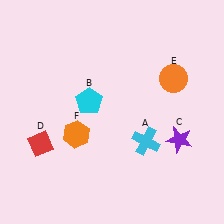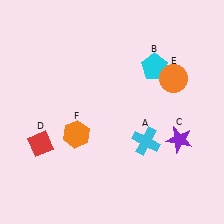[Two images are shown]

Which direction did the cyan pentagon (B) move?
The cyan pentagon (B) moved right.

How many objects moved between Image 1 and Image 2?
1 object moved between the two images.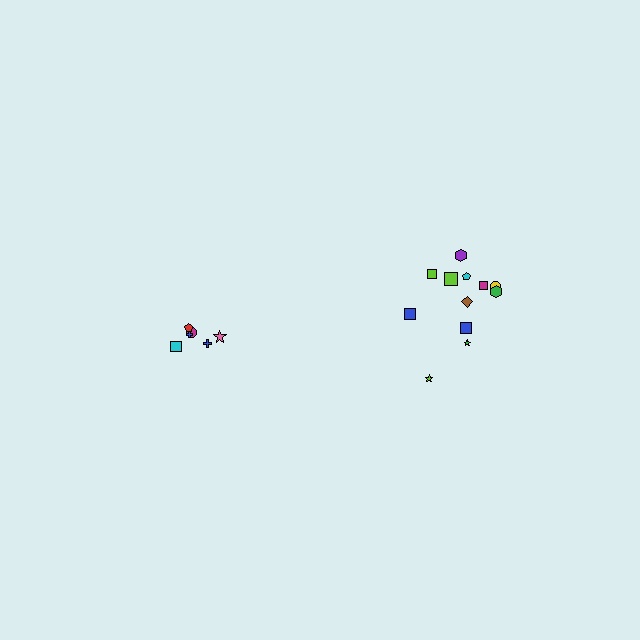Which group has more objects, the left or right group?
The right group.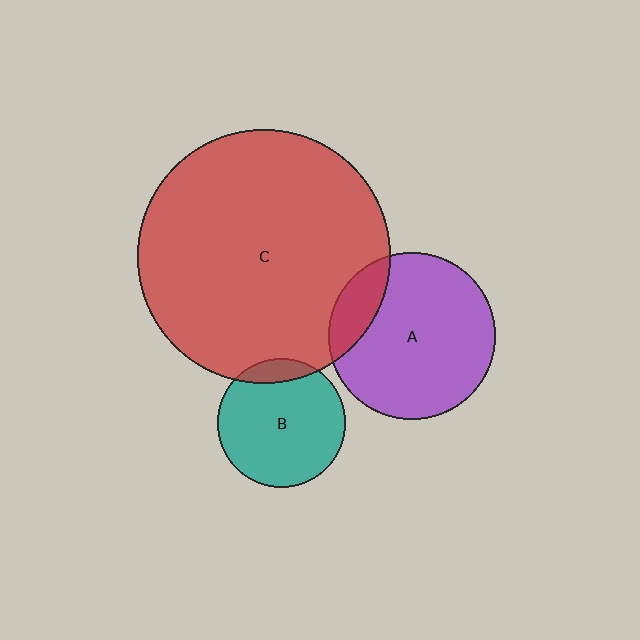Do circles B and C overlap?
Yes.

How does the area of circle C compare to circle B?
Approximately 3.9 times.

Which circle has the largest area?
Circle C (red).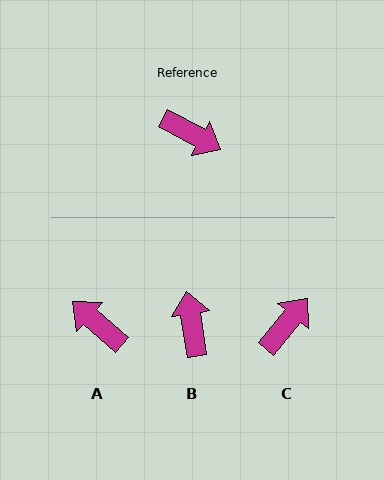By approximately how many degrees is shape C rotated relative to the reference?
Approximately 79 degrees counter-clockwise.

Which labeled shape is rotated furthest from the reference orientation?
A, about 167 degrees away.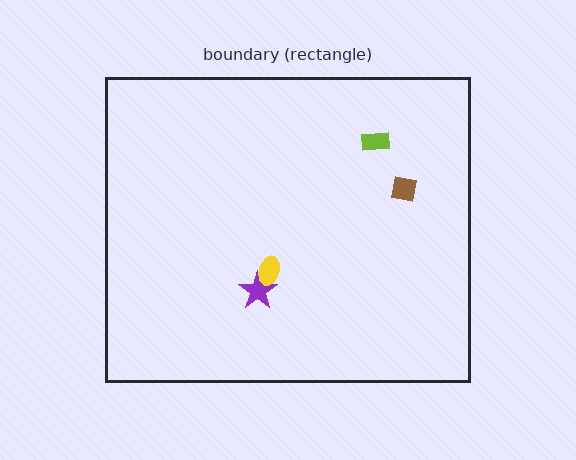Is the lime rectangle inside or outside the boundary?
Inside.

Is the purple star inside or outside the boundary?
Inside.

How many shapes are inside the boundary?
4 inside, 0 outside.